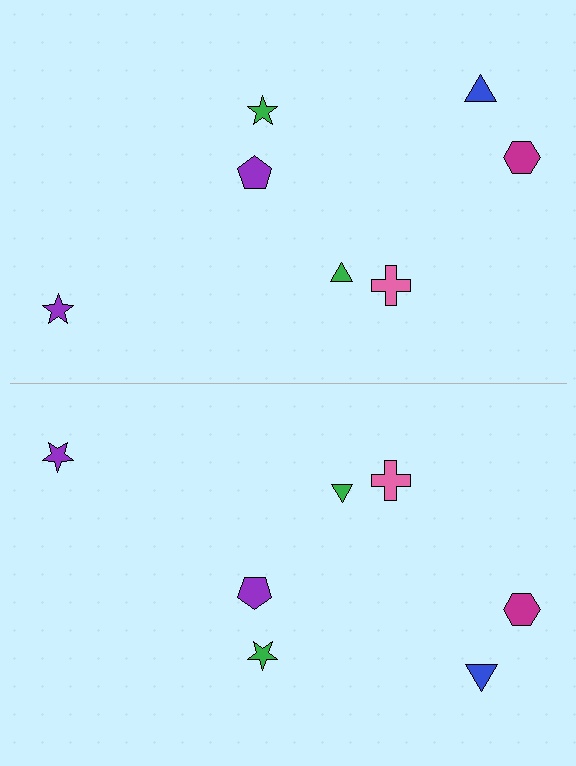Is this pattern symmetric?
Yes, this pattern has bilateral (reflection) symmetry.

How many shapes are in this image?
There are 14 shapes in this image.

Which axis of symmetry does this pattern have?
The pattern has a horizontal axis of symmetry running through the center of the image.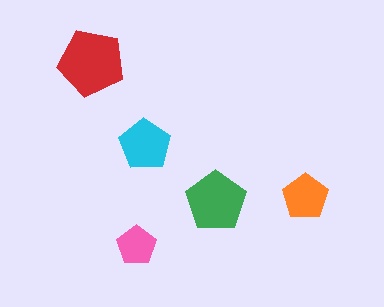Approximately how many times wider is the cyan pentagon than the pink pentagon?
About 1.5 times wider.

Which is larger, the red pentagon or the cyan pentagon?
The red one.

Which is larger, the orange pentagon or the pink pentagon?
The orange one.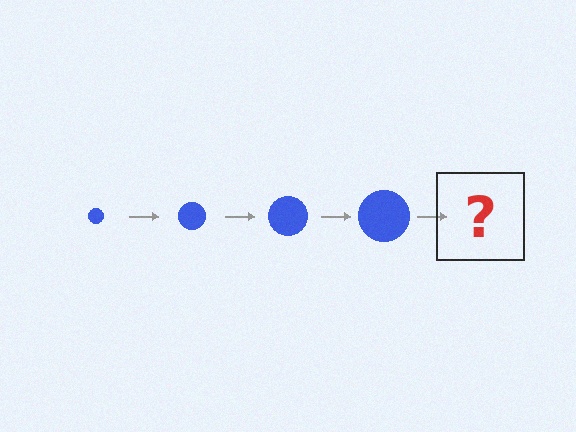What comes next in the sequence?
The next element should be a blue circle, larger than the previous one.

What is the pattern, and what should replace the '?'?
The pattern is that the circle gets progressively larger each step. The '?' should be a blue circle, larger than the previous one.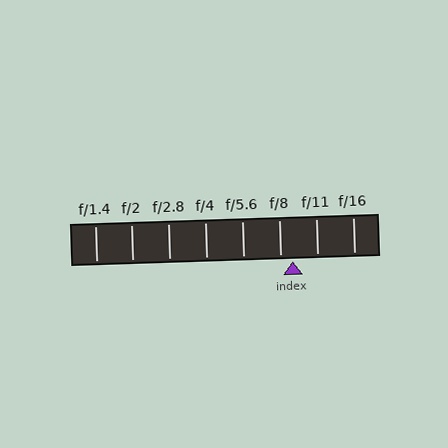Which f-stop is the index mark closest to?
The index mark is closest to f/8.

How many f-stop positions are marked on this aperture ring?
There are 8 f-stop positions marked.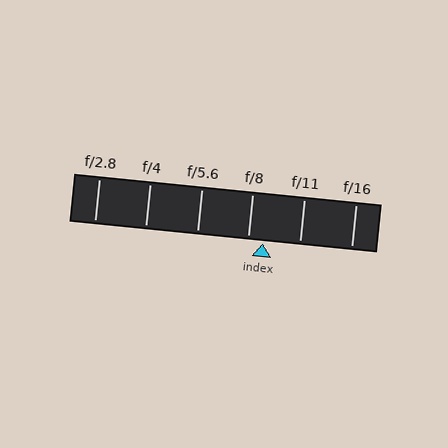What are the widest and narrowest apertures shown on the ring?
The widest aperture shown is f/2.8 and the narrowest is f/16.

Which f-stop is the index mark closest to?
The index mark is closest to f/8.